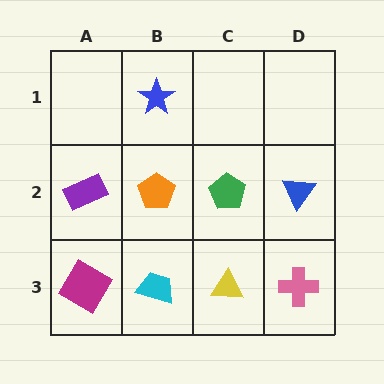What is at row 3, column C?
A yellow triangle.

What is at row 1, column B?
A blue star.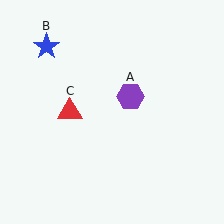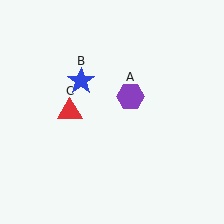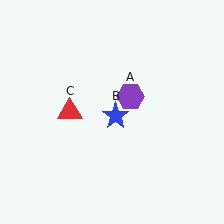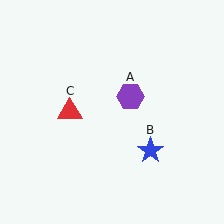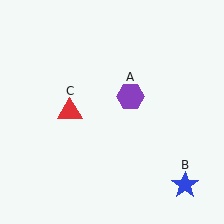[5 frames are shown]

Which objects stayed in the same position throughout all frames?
Purple hexagon (object A) and red triangle (object C) remained stationary.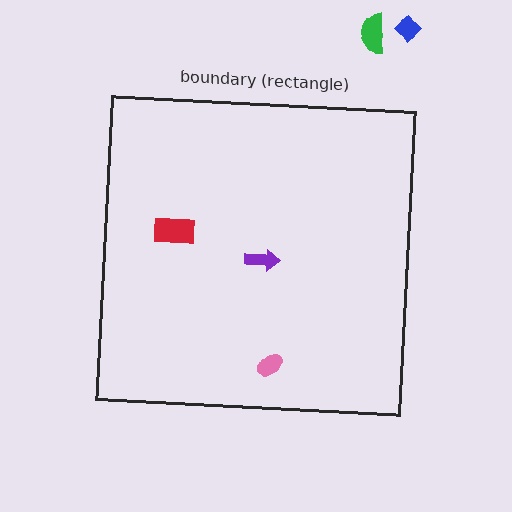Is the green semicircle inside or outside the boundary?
Outside.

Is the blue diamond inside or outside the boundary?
Outside.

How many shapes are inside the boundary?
3 inside, 2 outside.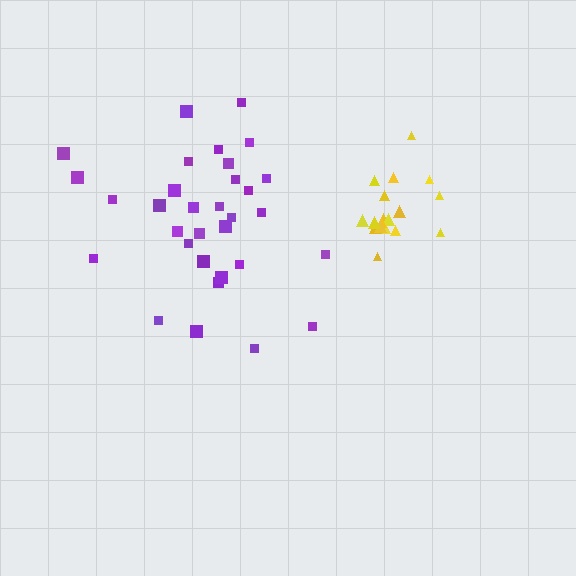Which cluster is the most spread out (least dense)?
Purple.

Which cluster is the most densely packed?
Yellow.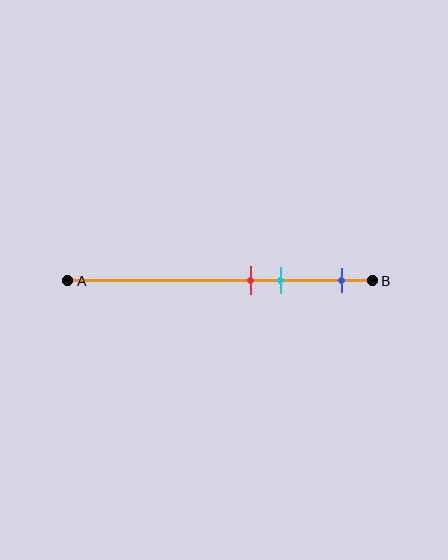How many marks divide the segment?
There are 3 marks dividing the segment.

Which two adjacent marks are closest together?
The red and cyan marks are the closest adjacent pair.